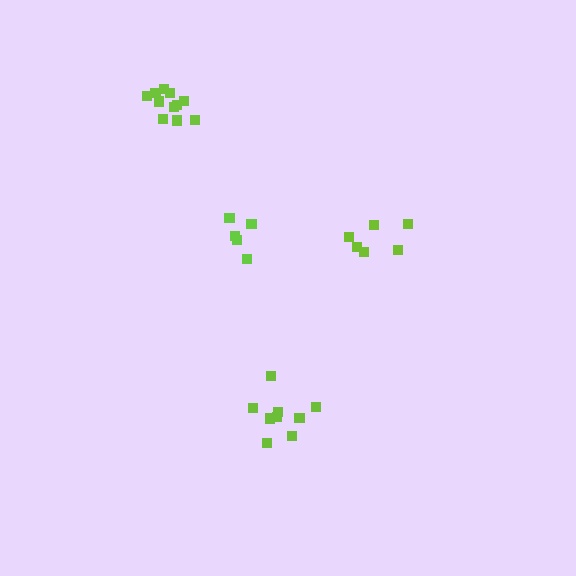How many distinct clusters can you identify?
There are 4 distinct clusters.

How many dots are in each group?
Group 1: 10 dots, Group 2: 6 dots, Group 3: 5 dots, Group 4: 11 dots (32 total).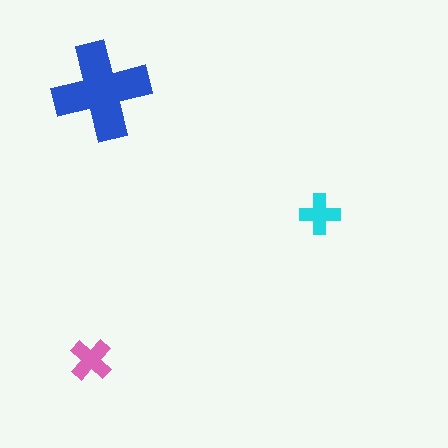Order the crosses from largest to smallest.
the blue one, the pink one, the cyan one.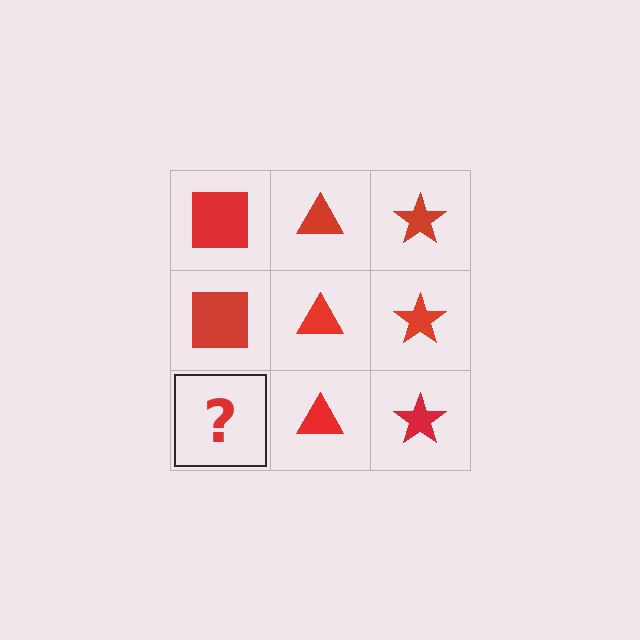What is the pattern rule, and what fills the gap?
The rule is that each column has a consistent shape. The gap should be filled with a red square.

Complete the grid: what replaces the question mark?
The question mark should be replaced with a red square.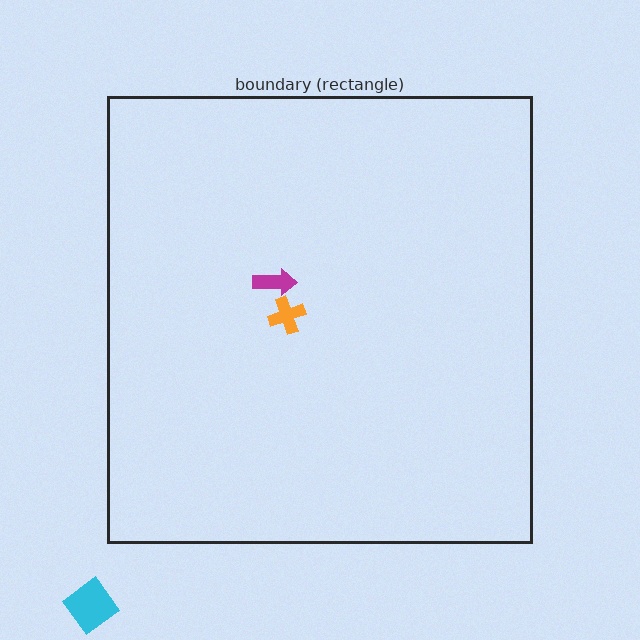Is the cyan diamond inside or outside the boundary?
Outside.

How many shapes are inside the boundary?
2 inside, 1 outside.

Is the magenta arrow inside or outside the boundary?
Inside.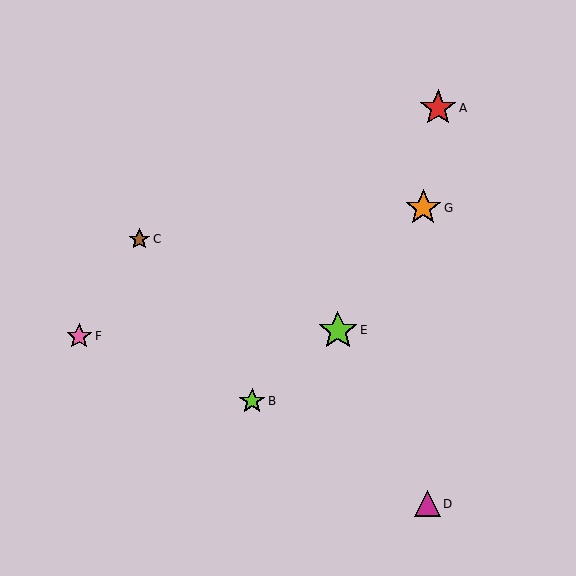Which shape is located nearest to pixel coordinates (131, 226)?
The brown star (labeled C) at (139, 239) is nearest to that location.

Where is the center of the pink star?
The center of the pink star is at (79, 336).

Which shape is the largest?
The lime star (labeled E) is the largest.